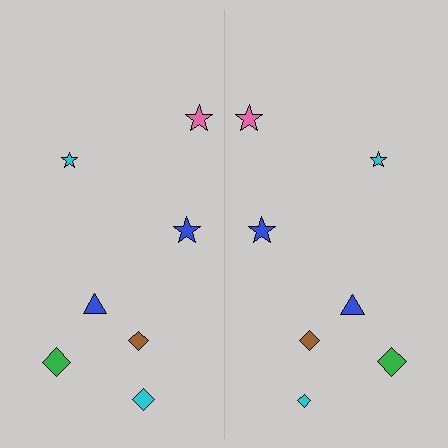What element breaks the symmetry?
The cyan diamond on the right side has a different size than its mirror counterpart.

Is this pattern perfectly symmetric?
No, the pattern is not perfectly symmetric. The cyan diamond on the right side has a different size than its mirror counterpart.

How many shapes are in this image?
There are 14 shapes in this image.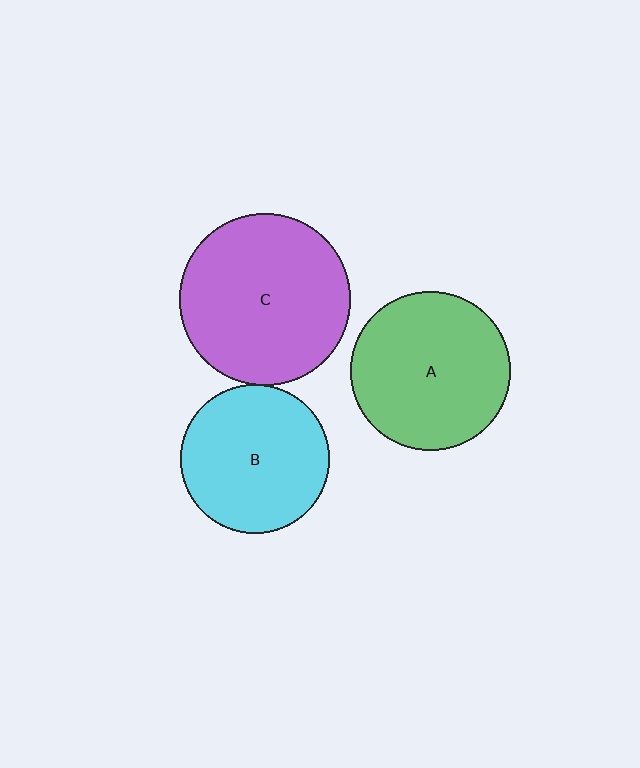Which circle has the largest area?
Circle C (purple).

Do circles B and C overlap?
Yes.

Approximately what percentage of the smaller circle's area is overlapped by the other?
Approximately 5%.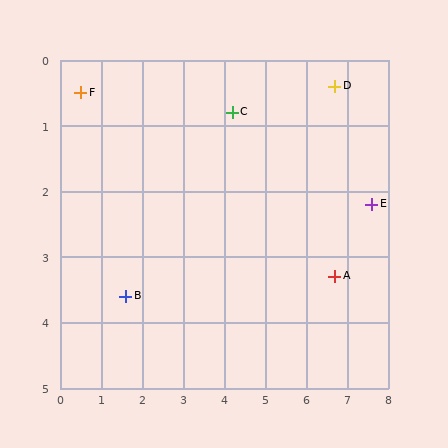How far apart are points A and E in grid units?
Points A and E are about 1.4 grid units apart.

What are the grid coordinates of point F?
Point F is at approximately (0.5, 0.5).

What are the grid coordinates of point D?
Point D is at approximately (6.7, 0.4).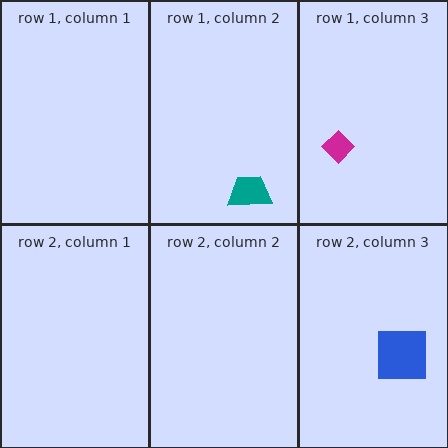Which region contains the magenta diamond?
The row 1, column 3 region.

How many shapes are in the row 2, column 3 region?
1.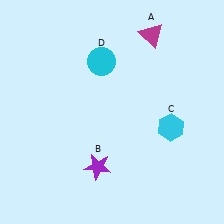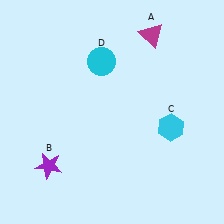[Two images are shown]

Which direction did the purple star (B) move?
The purple star (B) moved left.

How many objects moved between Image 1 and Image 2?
1 object moved between the two images.